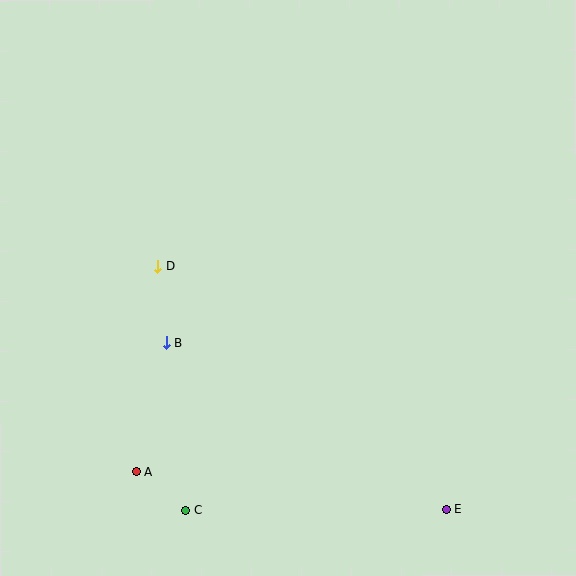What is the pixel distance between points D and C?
The distance between D and C is 245 pixels.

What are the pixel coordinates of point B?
Point B is at (167, 343).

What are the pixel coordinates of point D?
Point D is at (158, 267).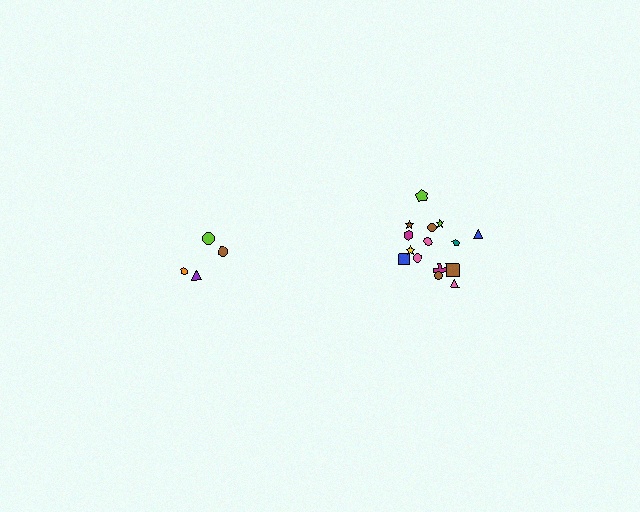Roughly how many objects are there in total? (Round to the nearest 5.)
Roughly 20 objects in total.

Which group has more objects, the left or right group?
The right group.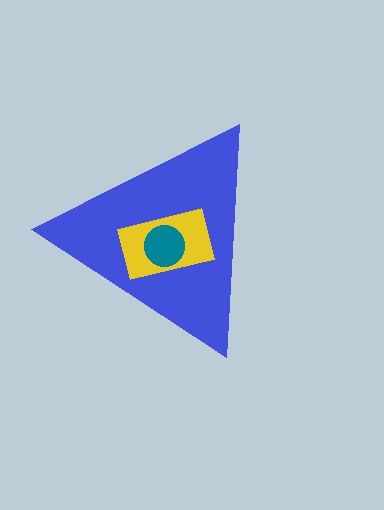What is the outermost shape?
The blue triangle.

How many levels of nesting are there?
3.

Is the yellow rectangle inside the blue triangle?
Yes.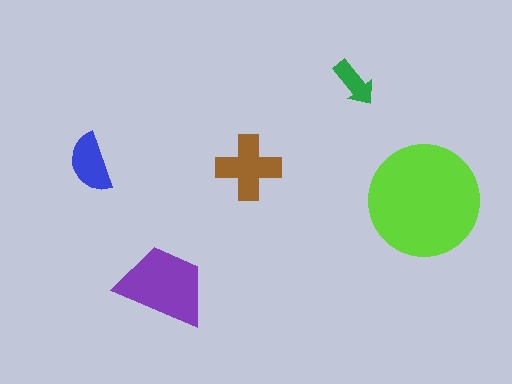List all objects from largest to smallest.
The lime circle, the purple trapezoid, the brown cross, the blue semicircle, the green arrow.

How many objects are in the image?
There are 5 objects in the image.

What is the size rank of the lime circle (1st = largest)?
1st.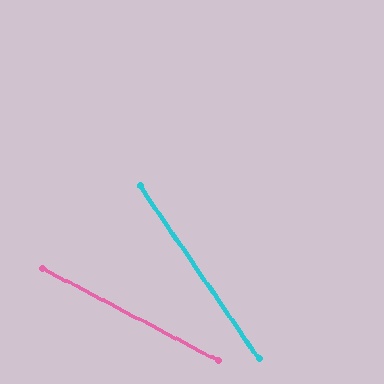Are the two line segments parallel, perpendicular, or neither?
Neither parallel nor perpendicular — they differ by about 28°.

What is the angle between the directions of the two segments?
Approximately 28 degrees.